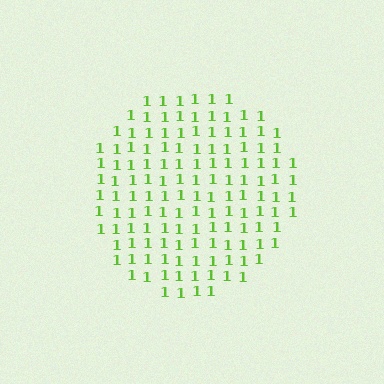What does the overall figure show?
The overall figure shows a circle.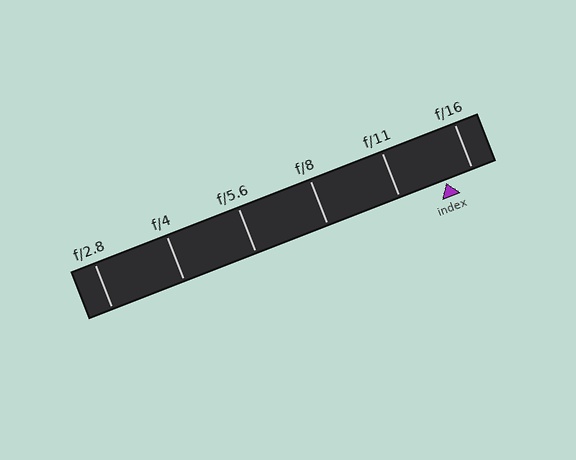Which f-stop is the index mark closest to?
The index mark is closest to f/16.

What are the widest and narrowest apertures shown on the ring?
The widest aperture shown is f/2.8 and the narrowest is f/16.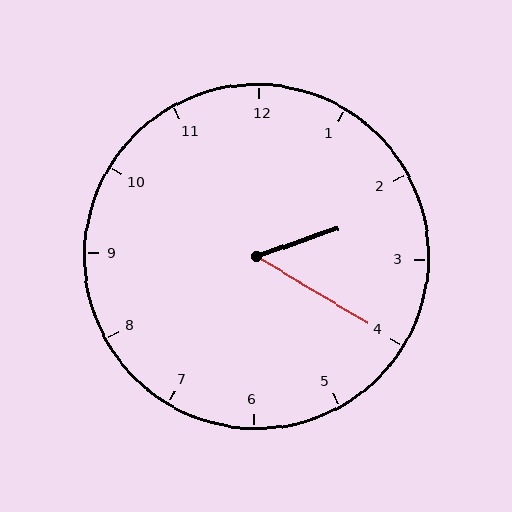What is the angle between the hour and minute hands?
Approximately 50 degrees.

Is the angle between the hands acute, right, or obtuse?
It is acute.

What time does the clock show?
2:20.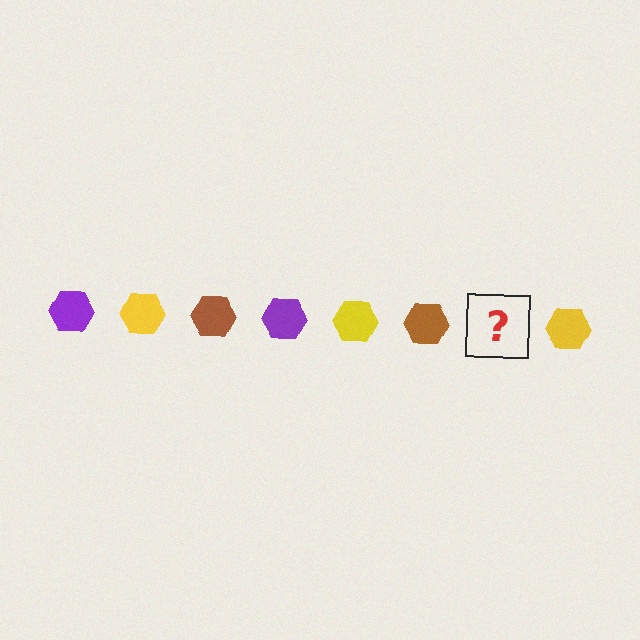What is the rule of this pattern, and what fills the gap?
The rule is that the pattern cycles through purple, yellow, brown hexagons. The gap should be filled with a purple hexagon.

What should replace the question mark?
The question mark should be replaced with a purple hexagon.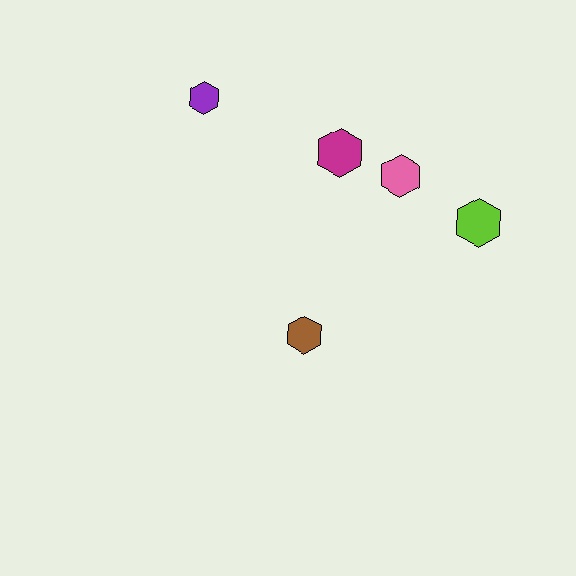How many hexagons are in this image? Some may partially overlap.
There are 5 hexagons.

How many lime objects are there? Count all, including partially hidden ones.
There is 1 lime object.